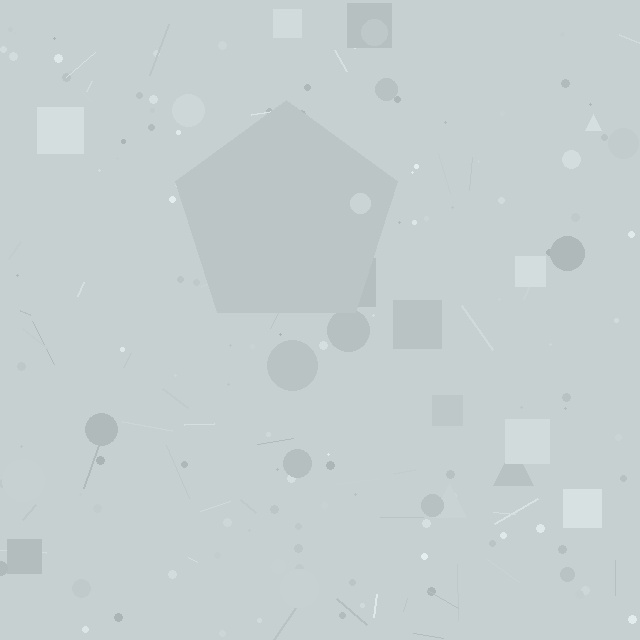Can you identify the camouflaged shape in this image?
The camouflaged shape is a pentagon.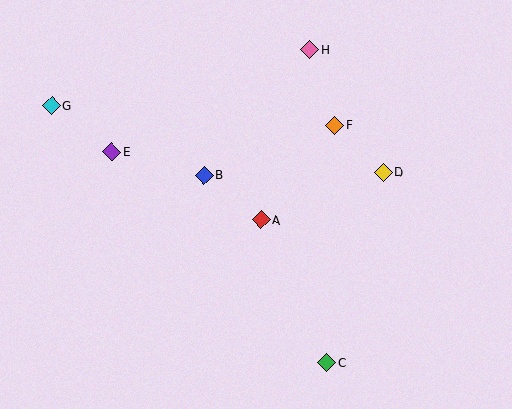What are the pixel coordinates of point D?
Point D is at (383, 172).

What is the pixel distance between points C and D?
The distance between C and D is 198 pixels.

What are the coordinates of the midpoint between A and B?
The midpoint between A and B is at (232, 197).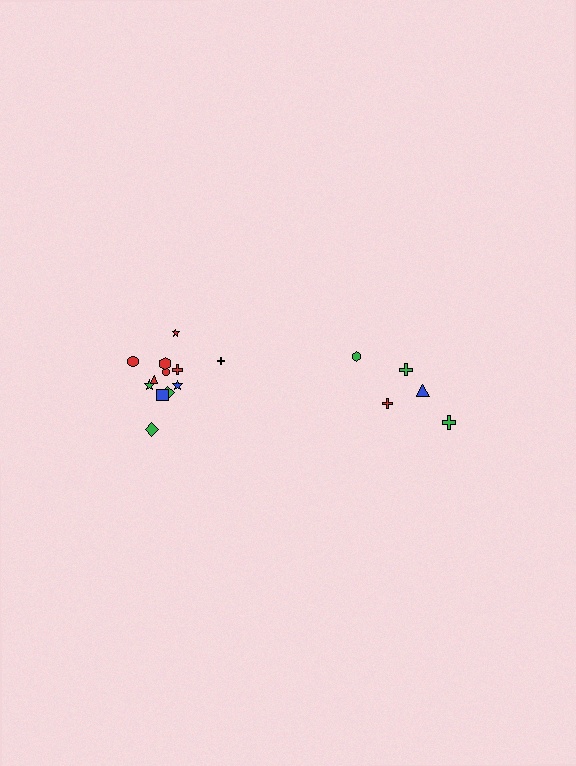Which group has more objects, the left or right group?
The left group.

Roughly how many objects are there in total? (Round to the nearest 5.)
Roughly 15 objects in total.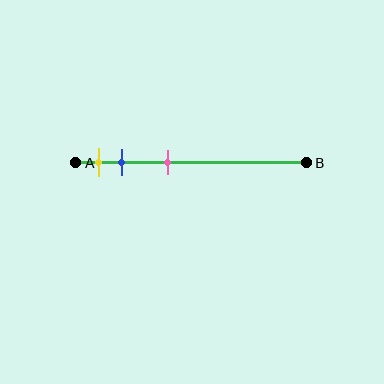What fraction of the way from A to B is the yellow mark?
The yellow mark is approximately 10% (0.1) of the way from A to B.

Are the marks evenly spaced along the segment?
No, the marks are not evenly spaced.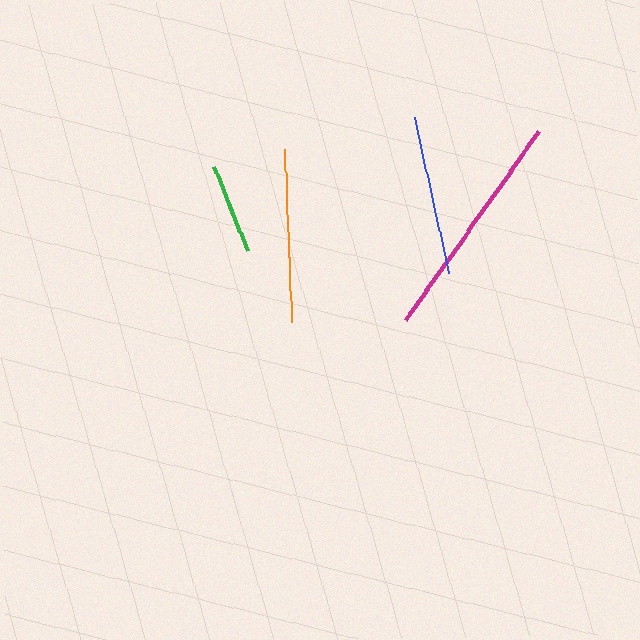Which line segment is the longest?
The magenta line is the longest at approximately 230 pixels.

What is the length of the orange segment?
The orange segment is approximately 173 pixels long.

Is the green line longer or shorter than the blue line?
The blue line is longer than the green line.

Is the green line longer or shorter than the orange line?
The orange line is longer than the green line.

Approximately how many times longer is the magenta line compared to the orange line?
The magenta line is approximately 1.3 times the length of the orange line.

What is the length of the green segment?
The green segment is approximately 91 pixels long.